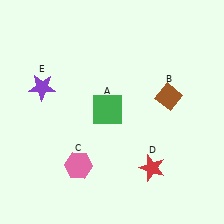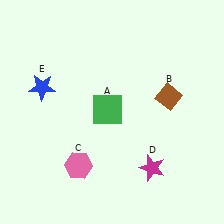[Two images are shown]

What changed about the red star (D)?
In Image 1, D is red. In Image 2, it changed to magenta.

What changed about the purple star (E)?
In Image 1, E is purple. In Image 2, it changed to blue.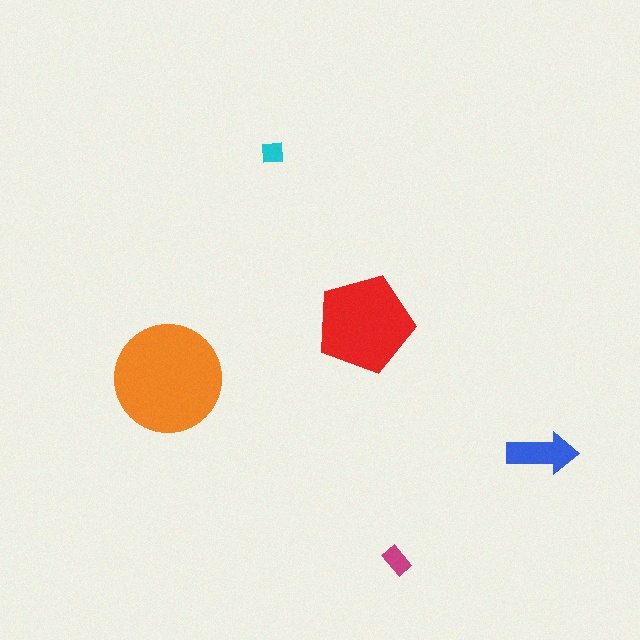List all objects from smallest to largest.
The cyan square, the magenta rectangle, the blue arrow, the red pentagon, the orange circle.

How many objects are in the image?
There are 5 objects in the image.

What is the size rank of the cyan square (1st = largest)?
5th.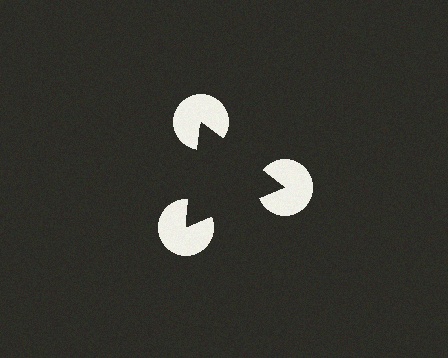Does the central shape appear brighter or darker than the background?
It typically appears slightly darker than the background, even though no actual brightness change is drawn.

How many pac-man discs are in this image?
There are 3 — one at each vertex of the illusory triangle.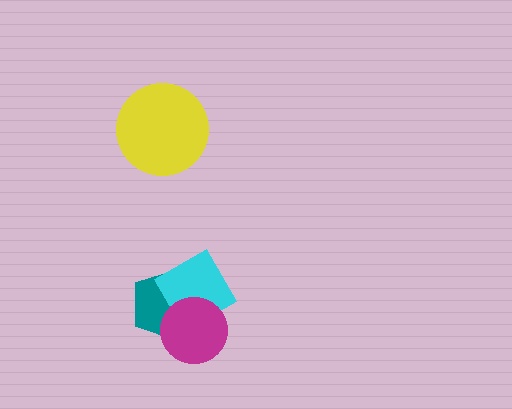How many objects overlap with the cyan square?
2 objects overlap with the cyan square.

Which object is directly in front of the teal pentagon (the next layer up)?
The cyan square is directly in front of the teal pentagon.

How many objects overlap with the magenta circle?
2 objects overlap with the magenta circle.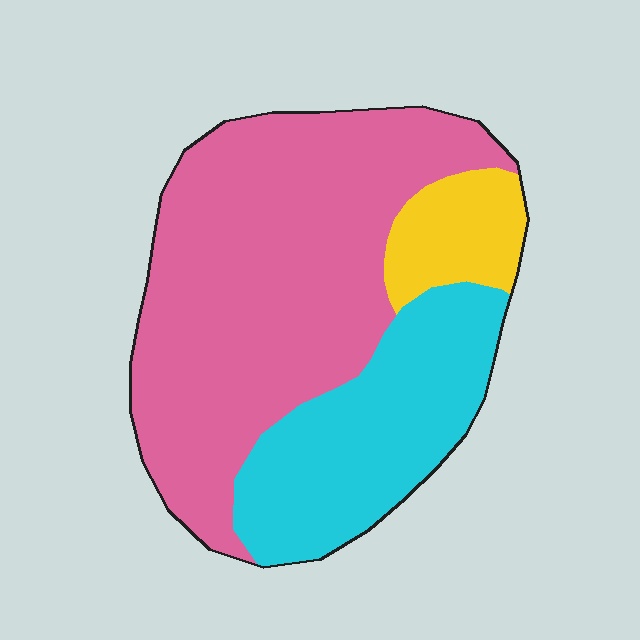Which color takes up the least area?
Yellow, at roughly 10%.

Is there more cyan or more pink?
Pink.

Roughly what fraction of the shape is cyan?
Cyan covers around 30% of the shape.